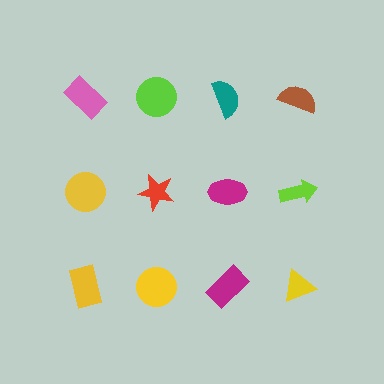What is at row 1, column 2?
A lime circle.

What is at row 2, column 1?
A yellow circle.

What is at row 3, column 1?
A yellow rectangle.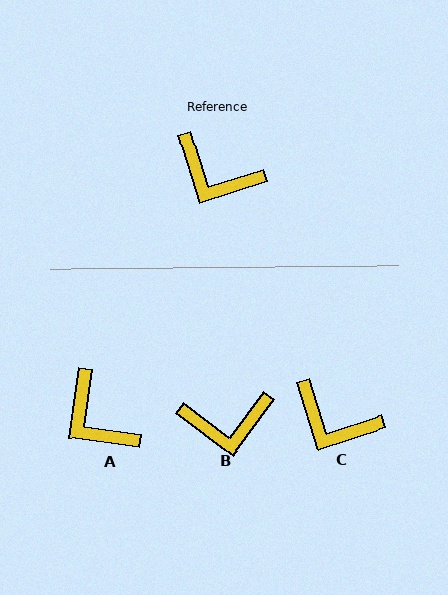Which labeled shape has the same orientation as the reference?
C.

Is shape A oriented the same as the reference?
No, it is off by about 26 degrees.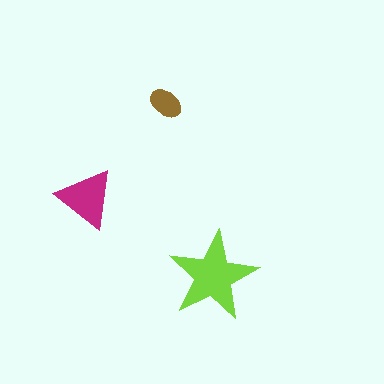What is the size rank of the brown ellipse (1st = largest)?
3rd.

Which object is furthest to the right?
The lime star is rightmost.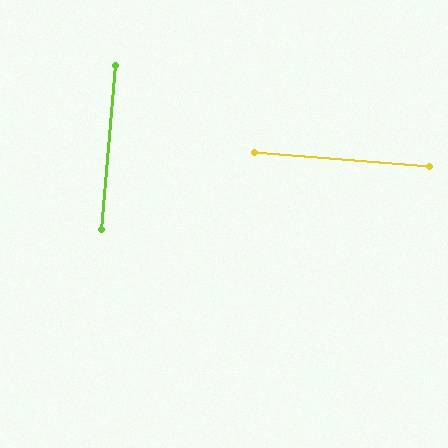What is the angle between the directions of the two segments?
Approximately 90 degrees.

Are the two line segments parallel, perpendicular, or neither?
Perpendicular — they meet at approximately 90°.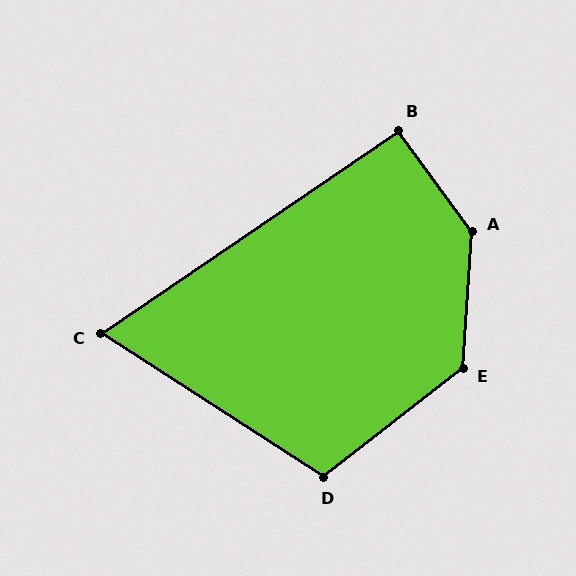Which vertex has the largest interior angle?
A, at approximately 140 degrees.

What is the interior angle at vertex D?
Approximately 109 degrees (obtuse).